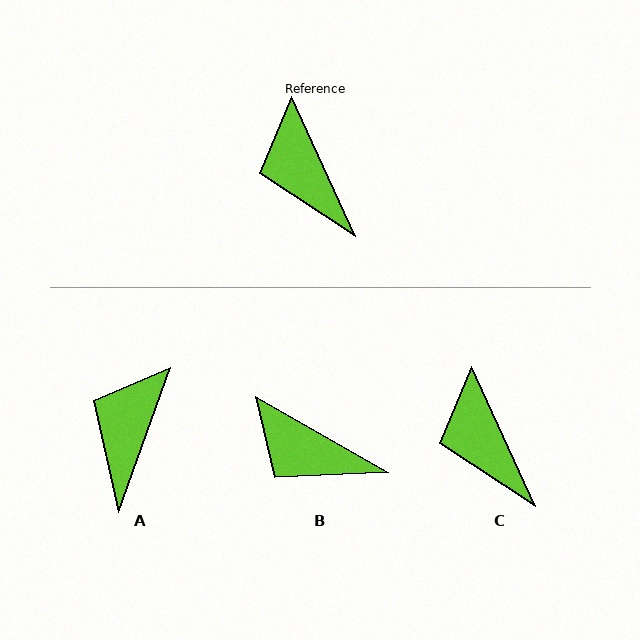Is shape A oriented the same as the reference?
No, it is off by about 44 degrees.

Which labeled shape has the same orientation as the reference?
C.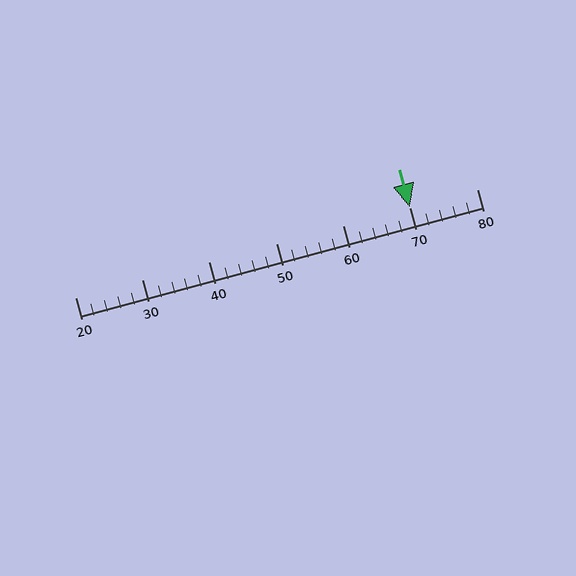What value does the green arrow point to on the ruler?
The green arrow points to approximately 70.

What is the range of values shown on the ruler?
The ruler shows values from 20 to 80.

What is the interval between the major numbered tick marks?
The major tick marks are spaced 10 units apart.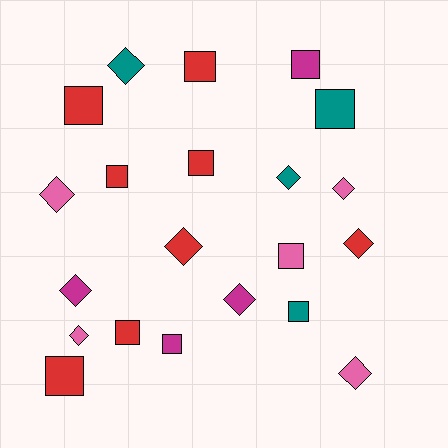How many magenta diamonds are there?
There are 2 magenta diamonds.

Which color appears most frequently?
Red, with 8 objects.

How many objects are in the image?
There are 21 objects.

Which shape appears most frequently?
Square, with 11 objects.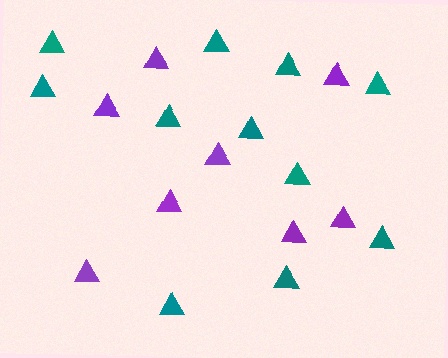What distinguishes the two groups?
There are 2 groups: one group of teal triangles (11) and one group of purple triangles (8).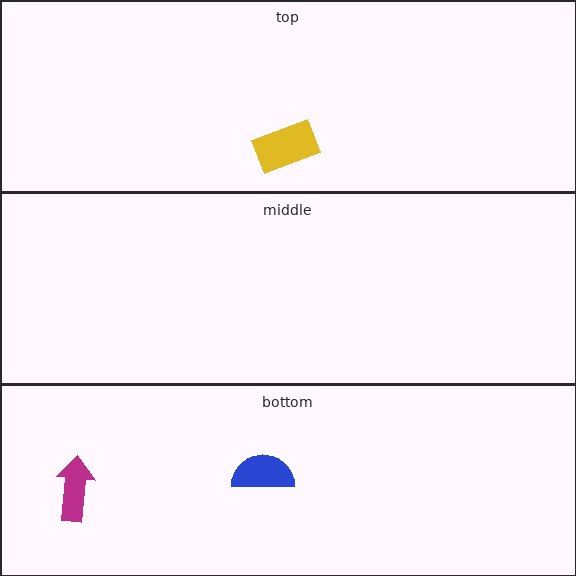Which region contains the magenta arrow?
The bottom region.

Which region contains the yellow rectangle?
The top region.